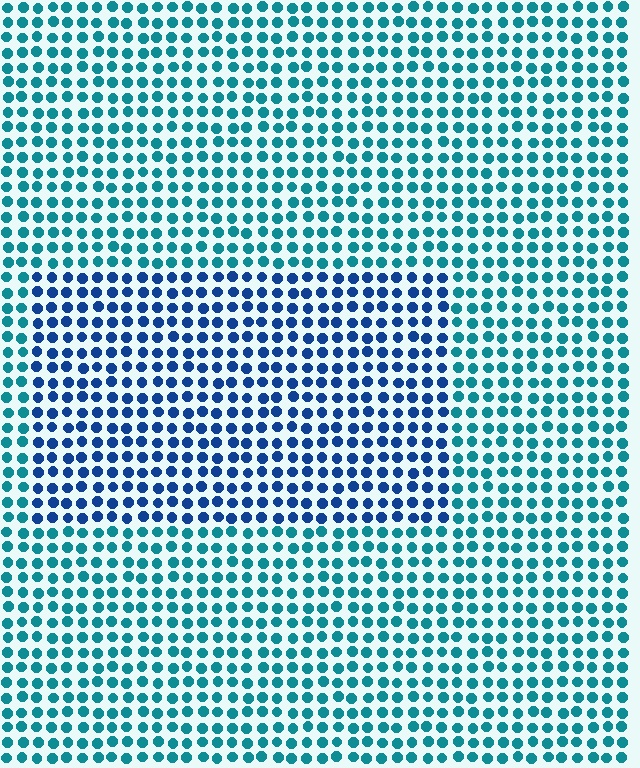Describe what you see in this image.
The image is filled with small teal elements in a uniform arrangement. A rectangle-shaped region is visible where the elements are tinted to a slightly different hue, forming a subtle color boundary.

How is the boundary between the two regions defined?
The boundary is defined purely by a slight shift in hue (about 35 degrees). Spacing, size, and orientation are identical on both sides.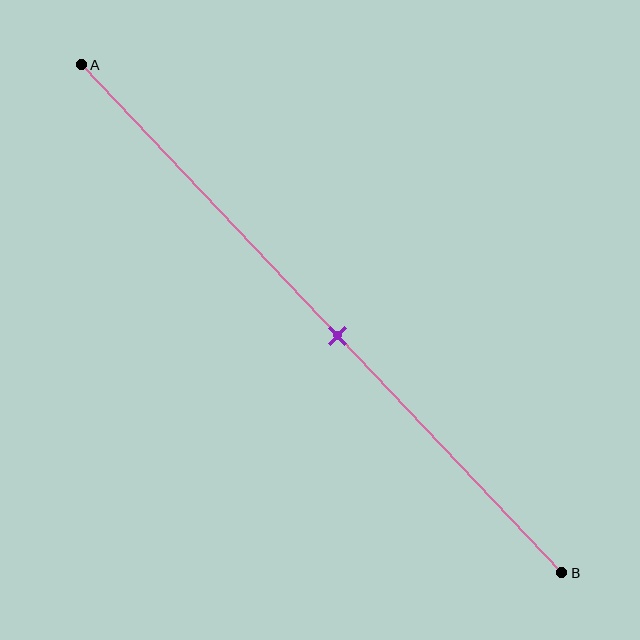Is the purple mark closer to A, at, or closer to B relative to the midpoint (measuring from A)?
The purple mark is closer to point B than the midpoint of segment AB.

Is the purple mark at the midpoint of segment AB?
No, the mark is at about 55% from A, not at the 50% midpoint.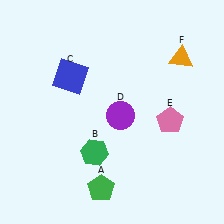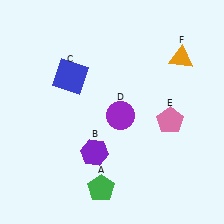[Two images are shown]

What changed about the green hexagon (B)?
In Image 1, B is green. In Image 2, it changed to purple.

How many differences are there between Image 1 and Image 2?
There is 1 difference between the two images.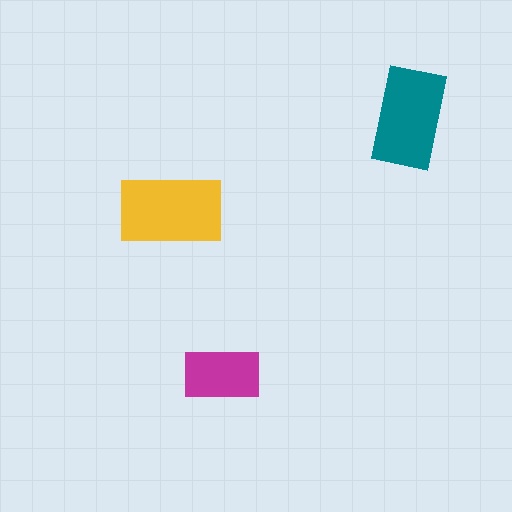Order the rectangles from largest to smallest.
the yellow one, the teal one, the magenta one.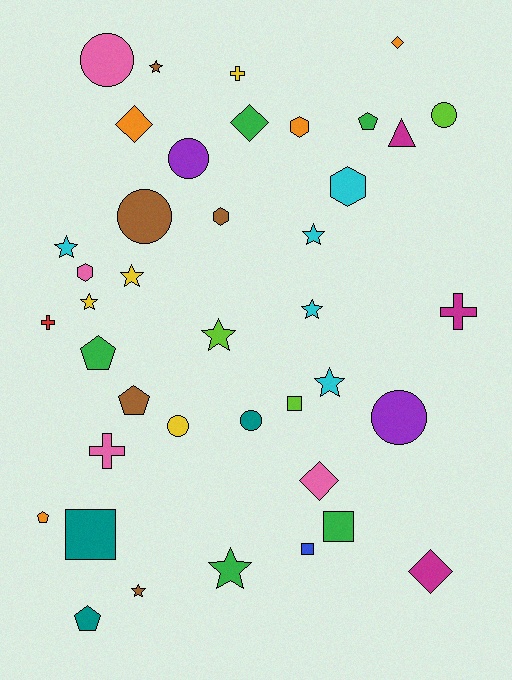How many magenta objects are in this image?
There are 3 magenta objects.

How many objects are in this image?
There are 40 objects.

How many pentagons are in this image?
There are 5 pentagons.